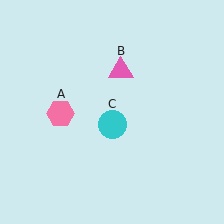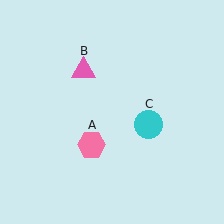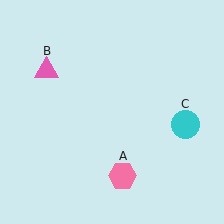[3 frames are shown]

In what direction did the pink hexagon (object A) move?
The pink hexagon (object A) moved down and to the right.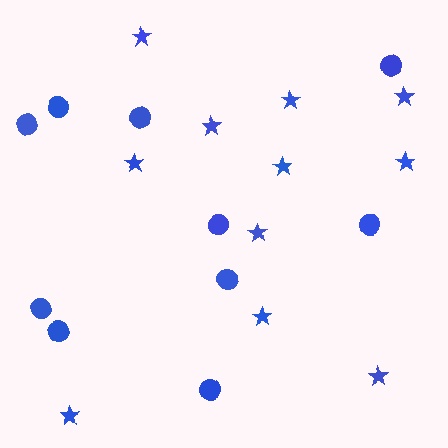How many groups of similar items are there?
There are 2 groups: one group of circles (10) and one group of stars (11).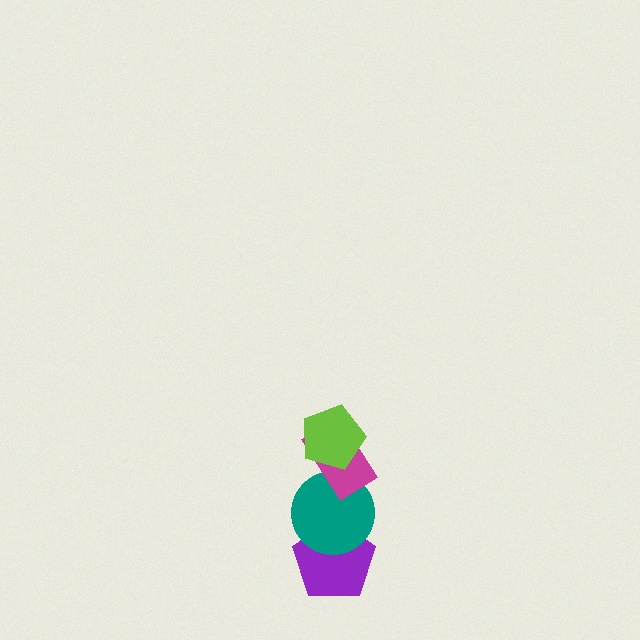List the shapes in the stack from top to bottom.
From top to bottom: the lime pentagon, the magenta rectangle, the teal circle, the purple pentagon.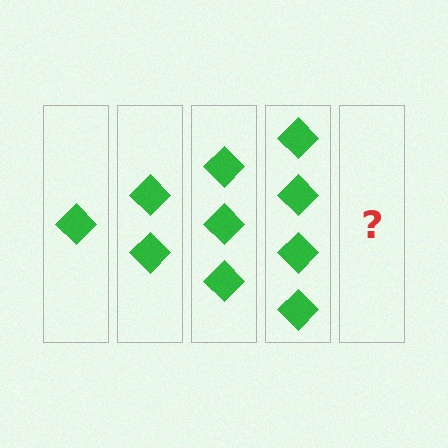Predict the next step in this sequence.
The next step is 5 diamonds.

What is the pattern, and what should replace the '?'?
The pattern is that each step adds one more diamond. The '?' should be 5 diamonds.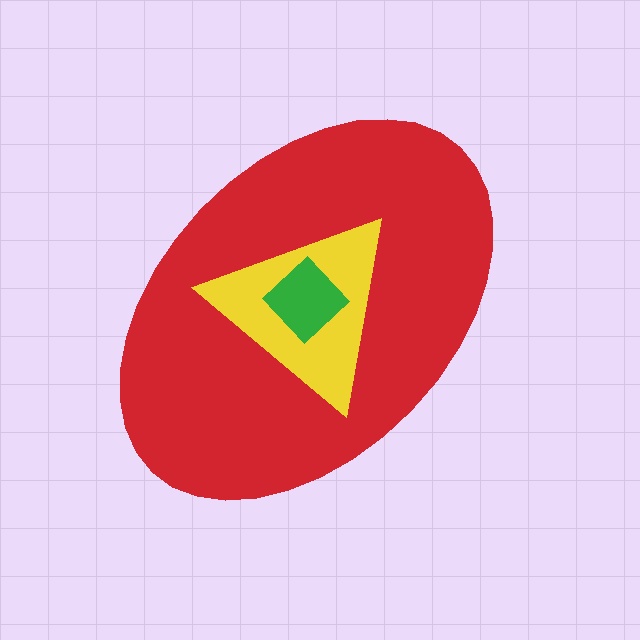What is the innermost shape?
The green diamond.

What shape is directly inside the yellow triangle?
The green diamond.